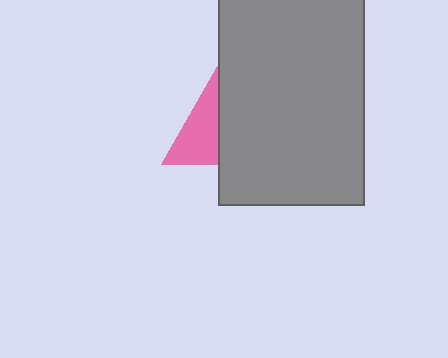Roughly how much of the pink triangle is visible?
About half of it is visible (roughly 50%).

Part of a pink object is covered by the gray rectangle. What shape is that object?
It is a triangle.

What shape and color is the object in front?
The object in front is a gray rectangle.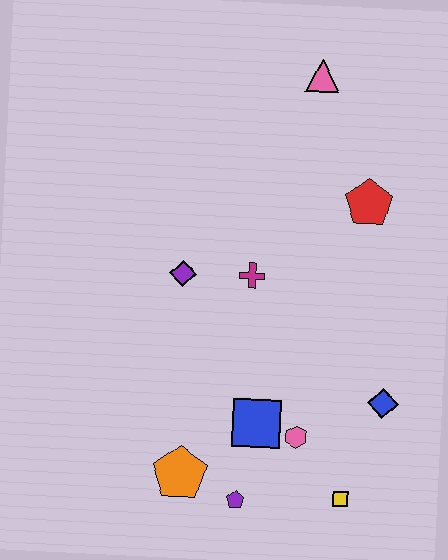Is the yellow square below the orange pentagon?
Yes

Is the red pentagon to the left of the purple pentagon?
No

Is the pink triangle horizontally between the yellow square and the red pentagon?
No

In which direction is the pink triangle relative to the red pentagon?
The pink triangle is above the red pentagon.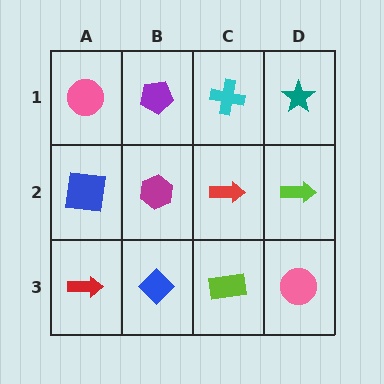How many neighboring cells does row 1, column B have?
3.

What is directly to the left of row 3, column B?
A red arrow.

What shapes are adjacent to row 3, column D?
A lime arrow (row 2, column D), a lime rectangle (row 3, column C).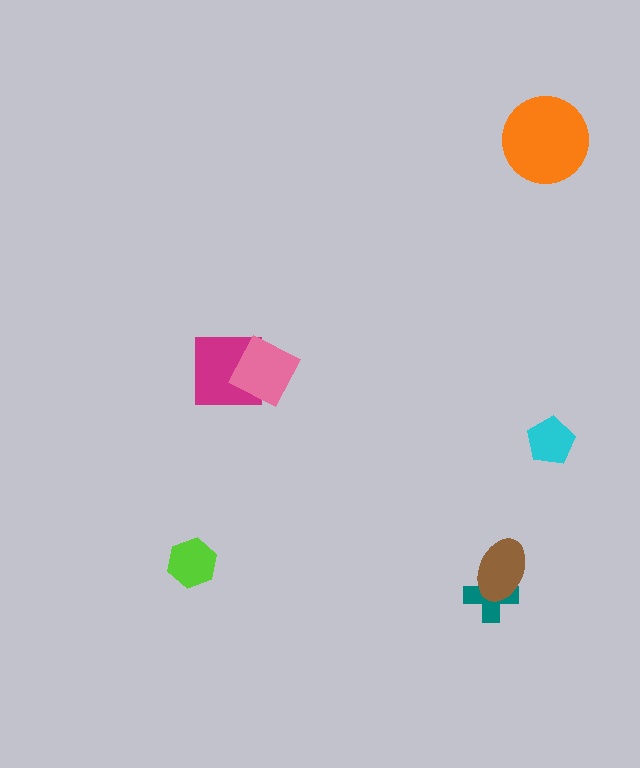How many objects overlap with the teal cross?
1 object overlaps with the teal cross.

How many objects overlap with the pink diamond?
1 object overlaps with the pink diamond.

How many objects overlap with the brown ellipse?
1 object overlaps with the brown ellipse.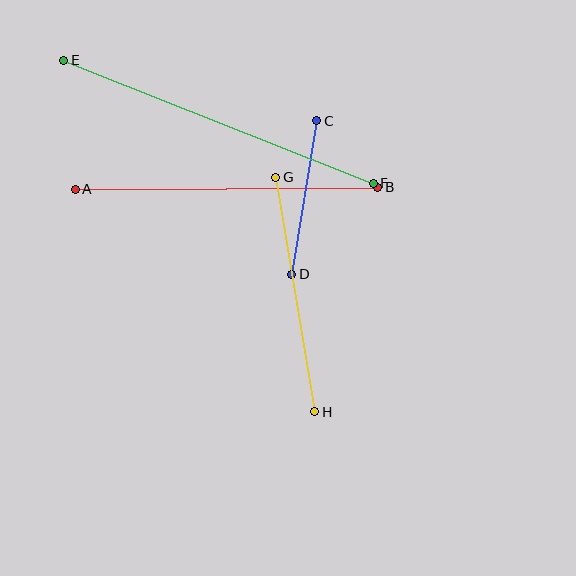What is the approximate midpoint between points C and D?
The midpoint is at approximately (304, 198) pixels.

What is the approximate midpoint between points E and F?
The midpoint is at approximately (219, 122) pixels.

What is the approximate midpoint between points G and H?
The midpoint is at approximately (295, 295) pixels.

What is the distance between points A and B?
The distance is approximately 302 pixels.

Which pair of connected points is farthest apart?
Points E and F are farthest apart.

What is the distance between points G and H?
The distance is approximately 238 pixels.